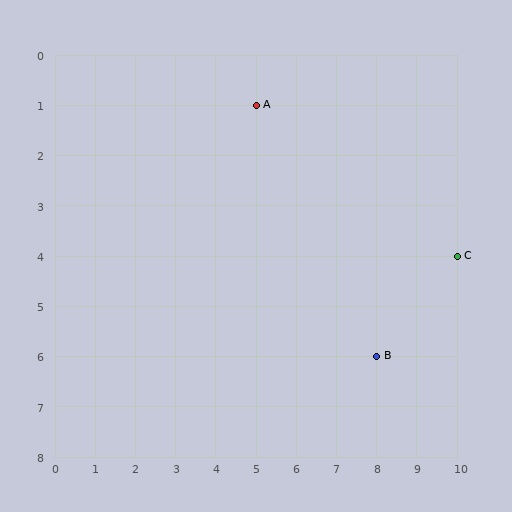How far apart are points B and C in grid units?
Points B and C are 2 columns and 2 rows apart (about 2.8 grid units diagonally).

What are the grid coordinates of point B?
Point B is at grid coordinates (8, 6).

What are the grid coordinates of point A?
Point A is at grid coordinates (5, 1).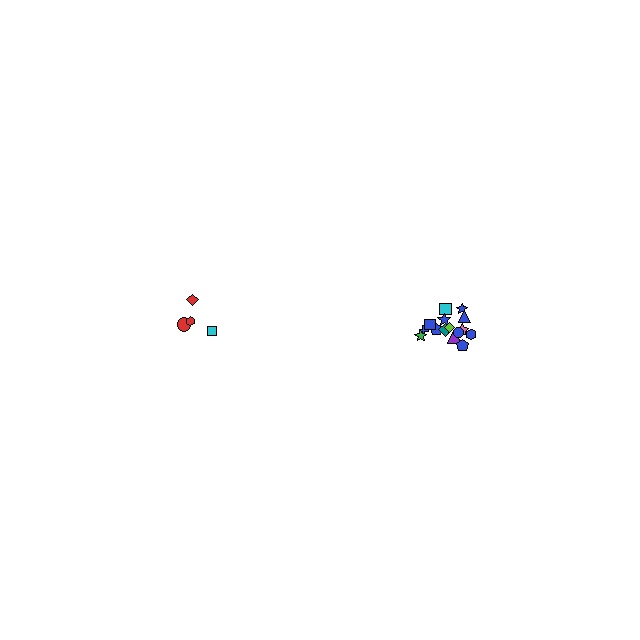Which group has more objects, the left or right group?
The right group.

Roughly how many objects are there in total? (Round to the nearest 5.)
Roughly 20 objects in total.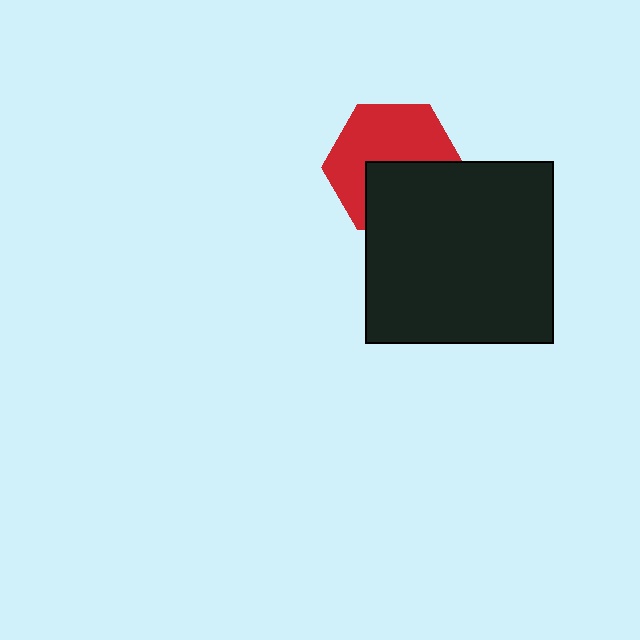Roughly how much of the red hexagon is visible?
About half of it is visible (roughly 58%).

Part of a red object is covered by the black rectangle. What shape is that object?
It is a hexagon.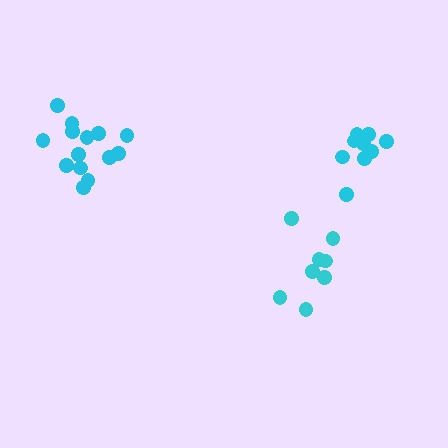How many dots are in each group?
Group 1: 8 dots, Group 2: 14 dots, Group 3: 9 dots (31 total).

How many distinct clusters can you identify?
There are 3 distinct clusters.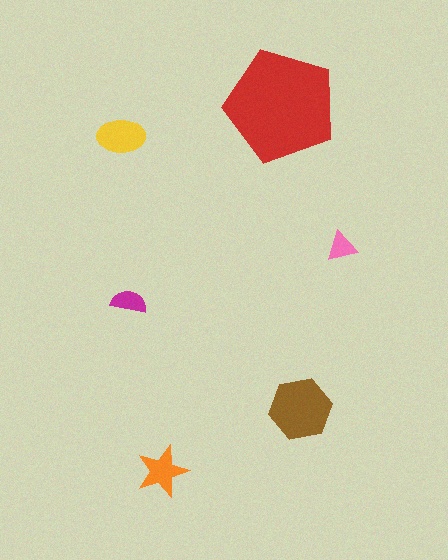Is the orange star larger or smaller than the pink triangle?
Larger.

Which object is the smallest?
The pink triangle.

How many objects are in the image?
There are 6 objects in the image.